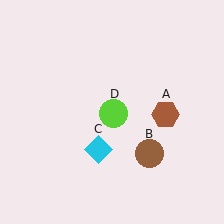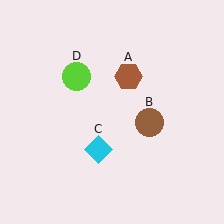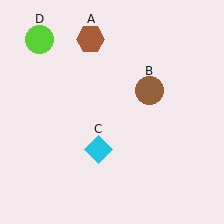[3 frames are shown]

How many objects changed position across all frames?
3 objects changed position: brown hexagon (object A), brown circle (object B), lime circle (object D).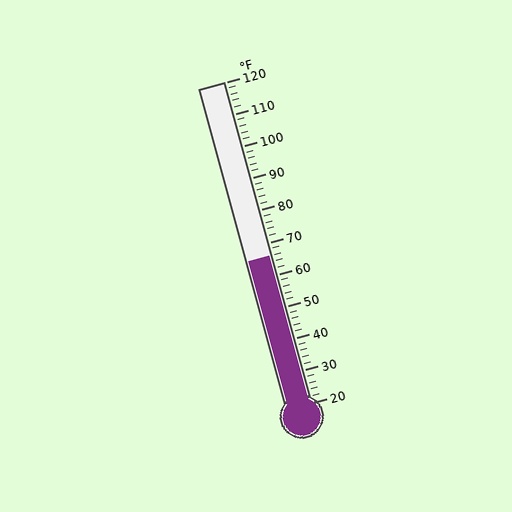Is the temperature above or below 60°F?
The temperature is above 60°F.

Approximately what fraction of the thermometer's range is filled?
The thermometer is filled to approximately 45% of its range.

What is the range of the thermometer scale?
The thermometer scale ranges from 20°F to 120°F.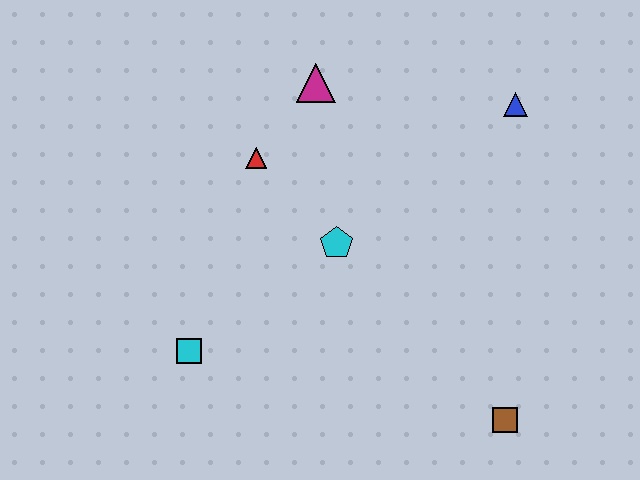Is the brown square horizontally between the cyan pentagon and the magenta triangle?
No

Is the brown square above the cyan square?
No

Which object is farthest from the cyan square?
The blue triangle is farthest from the cyan square.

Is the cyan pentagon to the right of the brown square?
No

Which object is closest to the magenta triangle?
The red triangle is closest to the magenta triangle.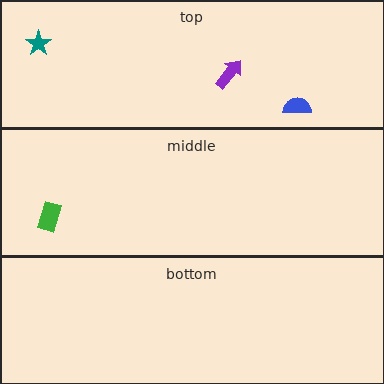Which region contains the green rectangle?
The middle region.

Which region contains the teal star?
The top region.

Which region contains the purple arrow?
The top region.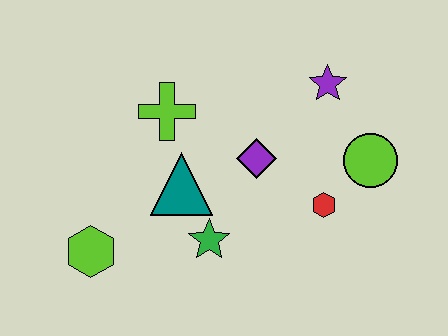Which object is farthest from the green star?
The purple star is farthest from the green star.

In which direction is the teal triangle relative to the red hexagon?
The teal triangle is to the left of the red hexagon.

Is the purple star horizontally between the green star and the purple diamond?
No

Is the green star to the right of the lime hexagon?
Yes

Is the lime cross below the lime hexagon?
No